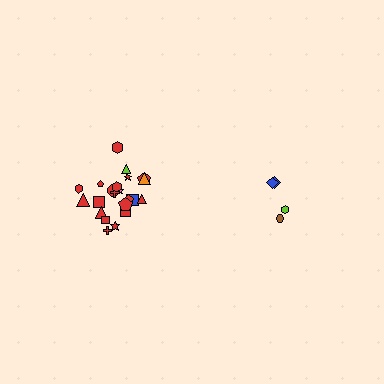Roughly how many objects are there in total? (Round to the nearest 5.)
Roughly 25 objects in total.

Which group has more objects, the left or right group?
The left group.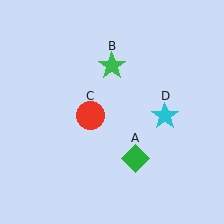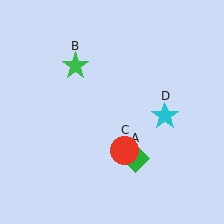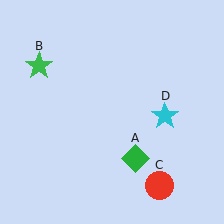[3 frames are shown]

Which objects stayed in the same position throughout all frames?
Green diamond (object A) and cyan star (object D) remained stationary.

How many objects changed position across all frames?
2 objects changed position: green star (object B), red circle (object C).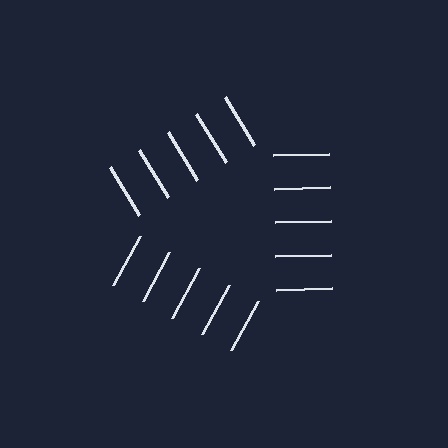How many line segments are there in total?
15 — 5 along each of the 3 edges.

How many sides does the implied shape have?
3 sides — the line-ends trace a triangle.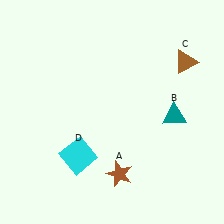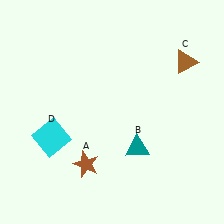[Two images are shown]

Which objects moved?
The objects that moved are: the brown star (A), the teal triangle (B), the cyan square (D).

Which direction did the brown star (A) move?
The brown star (A) moved left.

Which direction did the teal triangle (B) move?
The teal triangle (B) moved left.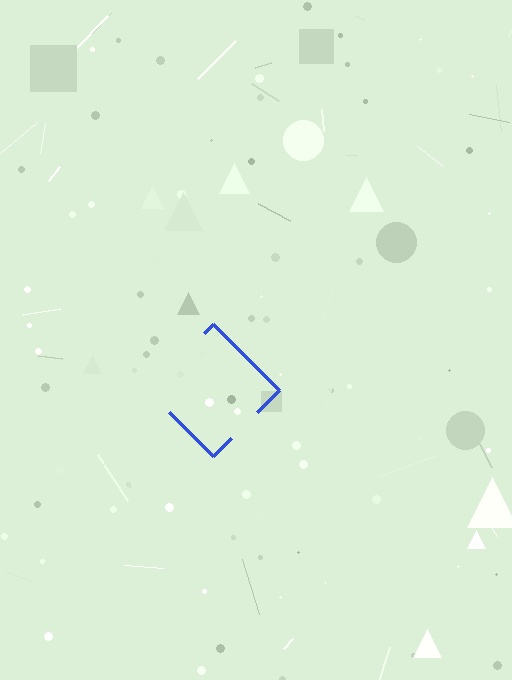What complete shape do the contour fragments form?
The contour fragments form a diamond.